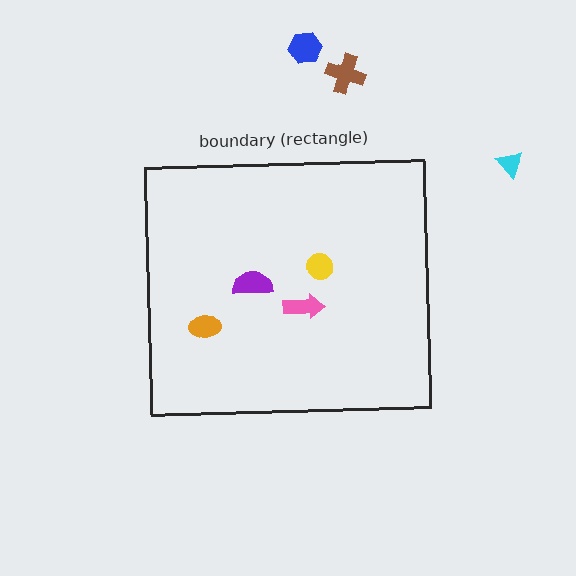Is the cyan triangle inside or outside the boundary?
Outside.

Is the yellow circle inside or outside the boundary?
Inside.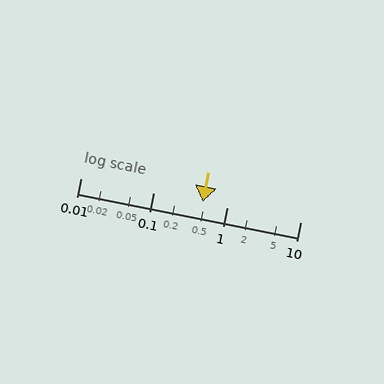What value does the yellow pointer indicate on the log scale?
The pointer indicates approximately 0.46.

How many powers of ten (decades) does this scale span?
The scale spans 3 decades, from 0.01 to 10.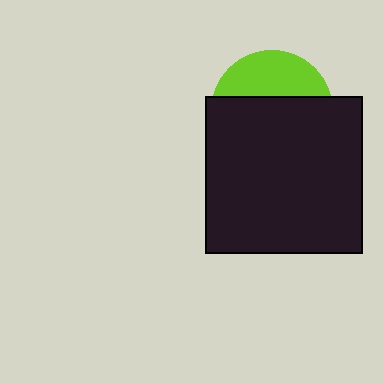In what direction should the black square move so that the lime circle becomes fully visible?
The black square should move down. That is the shortest direction to clear the overlap and leave the lime circle fully visible.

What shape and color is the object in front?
The object in front is a black square.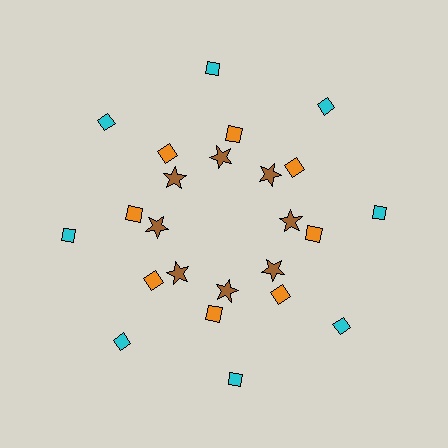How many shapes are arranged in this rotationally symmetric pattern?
There are 24 shapes, arranged in 8 groups of 3.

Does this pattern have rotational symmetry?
Yes, this pattern has 8-fold rotational symmetry. It looks the same after rotating 45 degrees around the center.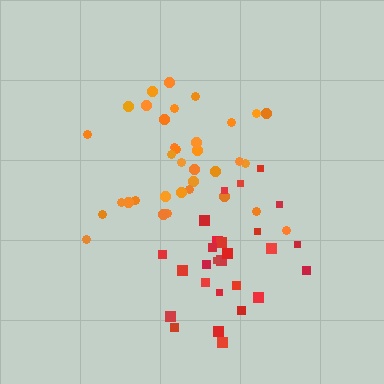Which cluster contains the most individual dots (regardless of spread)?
Orange (35).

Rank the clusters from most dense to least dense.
red, orange.